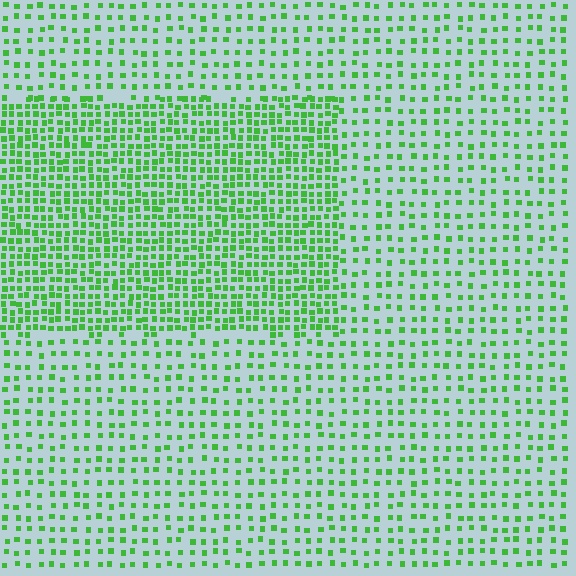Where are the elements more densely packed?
The elements are more densely packed inside the rectangle boundary.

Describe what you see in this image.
The image contains small green elements arranged at two different densities. A rectangle-shaped region is visible where the elements are more densely packed than the surrounding area.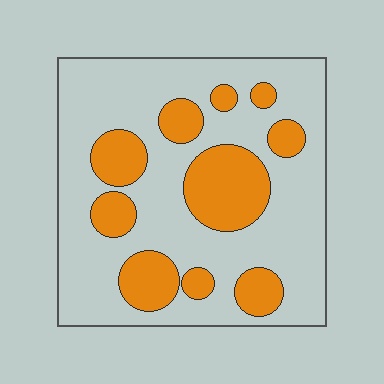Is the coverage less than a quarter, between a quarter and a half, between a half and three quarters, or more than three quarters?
Between a quarter and a half.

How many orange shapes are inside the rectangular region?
10.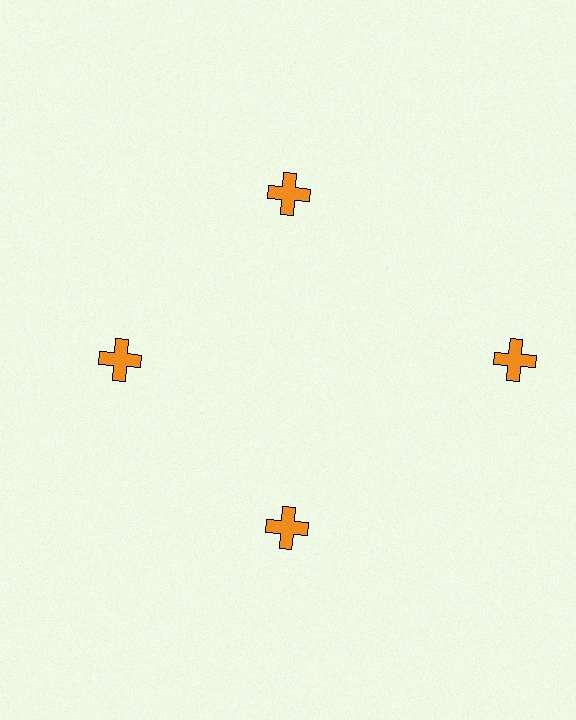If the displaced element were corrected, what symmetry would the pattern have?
It would have 4-fold rotational symmetry — the pattern would map onto itself every 90 degrees.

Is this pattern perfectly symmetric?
No. The 4 orange crosses are arranged in a ring, but one element near the 3 o'clock position is pushed outward from the center, breaking the 4-fold rotational symmetry.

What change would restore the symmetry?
The symmetry would be restored by moving it inward, back onto the ring so that all 4 crosses sit at equal angles and equal distance from the center.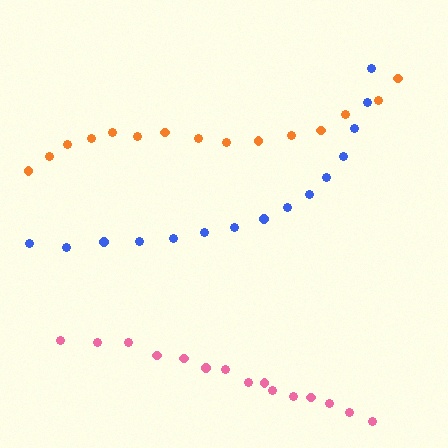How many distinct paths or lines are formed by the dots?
There are 3 distinct paths.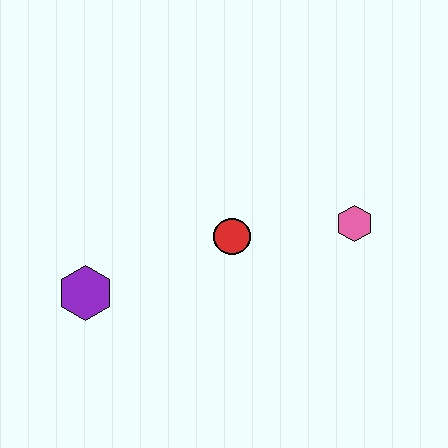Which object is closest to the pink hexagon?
The red circle is closest to the pink hexagon.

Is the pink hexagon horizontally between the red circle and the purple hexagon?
No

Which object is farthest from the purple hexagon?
The pink hexagon is farthest from the purple hexagon.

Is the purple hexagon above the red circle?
No